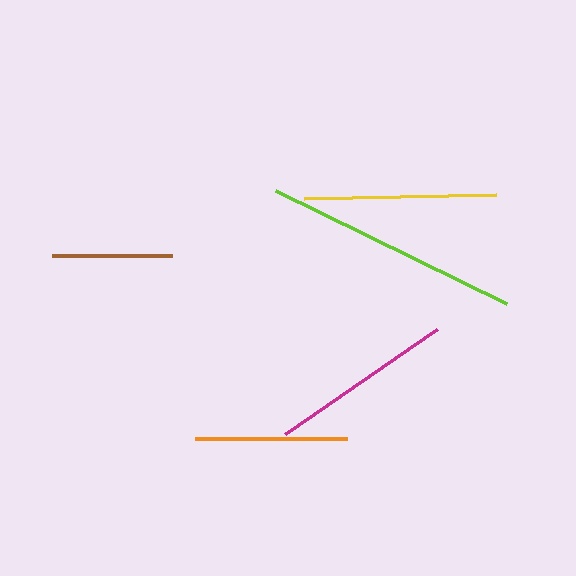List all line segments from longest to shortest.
From longest to shortest: lime, yellow, magenta, orange, brown.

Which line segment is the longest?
The lime line is the longest at approximately 257 pixels.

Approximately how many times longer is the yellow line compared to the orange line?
The yellow line is approximately 1.3 times the length of the orange line.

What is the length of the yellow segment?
The yellow segment is approximately 192 pixels long.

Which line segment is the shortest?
The brown line is the shortest at approximately 119 pixels.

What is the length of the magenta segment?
The magenta segment is approximately 184 pixels long.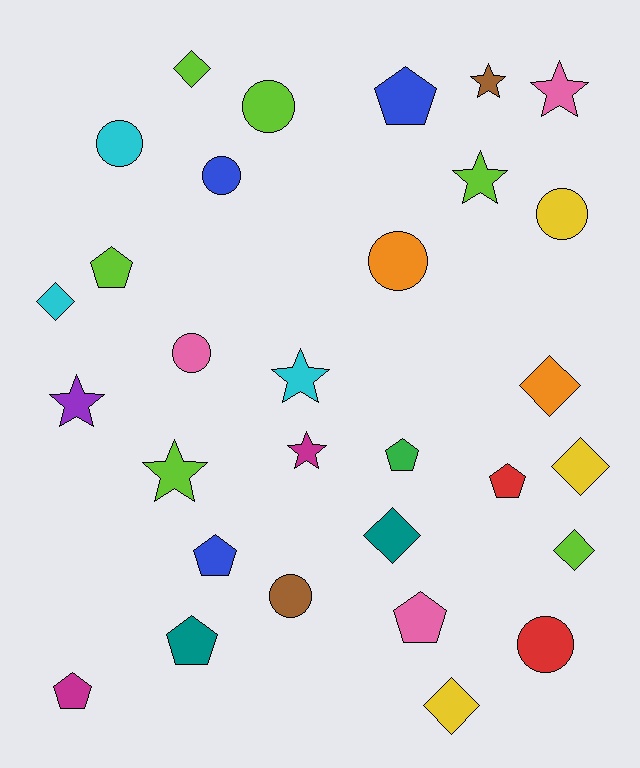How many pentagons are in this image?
There are 8 pentagons.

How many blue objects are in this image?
There are 3 blue objects.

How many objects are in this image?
There are 30 objects.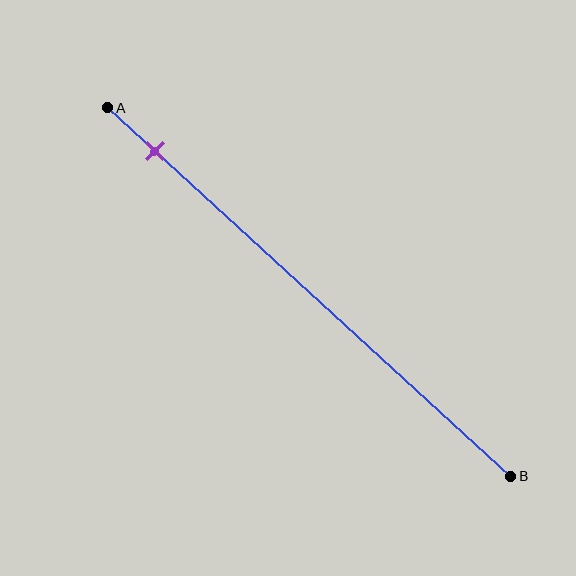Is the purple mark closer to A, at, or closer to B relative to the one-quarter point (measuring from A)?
The purple mark is closer to point A than the one-quarter point of segment AB.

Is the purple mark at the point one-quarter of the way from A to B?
No, the mark is at about 10% from A, not at the 25% one-quarter point.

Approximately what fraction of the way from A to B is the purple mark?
The purple mark is approximately 10% of the way from A to B.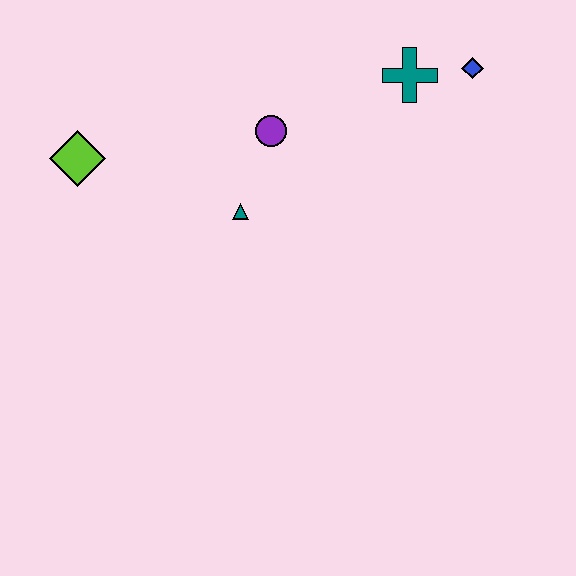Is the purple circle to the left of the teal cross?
Yes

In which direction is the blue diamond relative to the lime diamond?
The blue diamond is to the right of the lime diamond.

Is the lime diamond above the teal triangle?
Yes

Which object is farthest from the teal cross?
The lime diamond is farthest from the teal cross.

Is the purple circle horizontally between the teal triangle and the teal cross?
Yes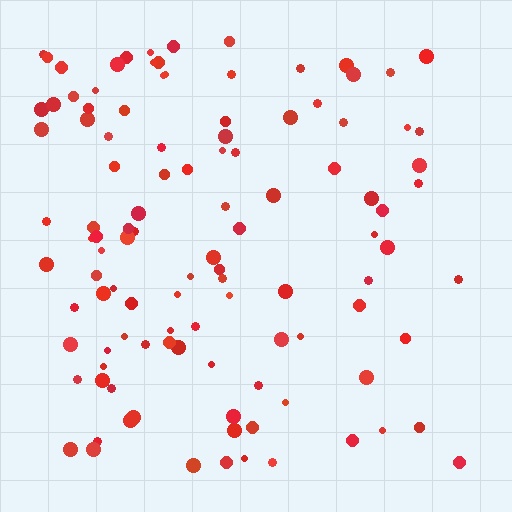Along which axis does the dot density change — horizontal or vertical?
Horizontal.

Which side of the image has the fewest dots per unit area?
The right.